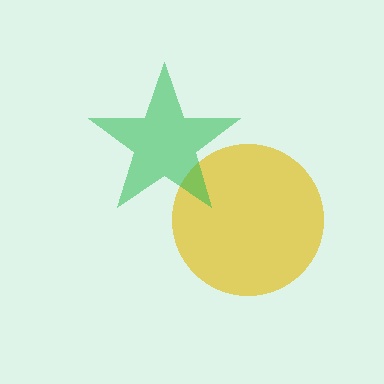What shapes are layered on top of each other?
The layered shapes are: a yellow circle, a green star.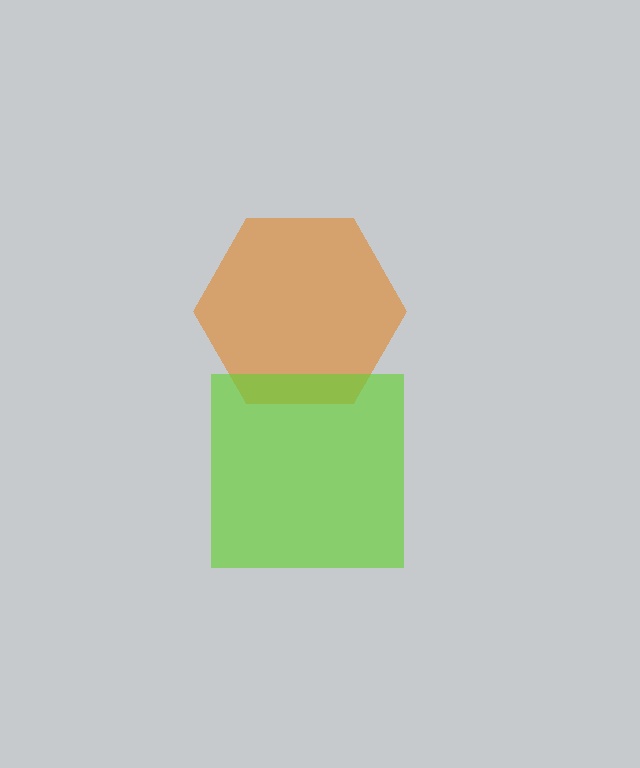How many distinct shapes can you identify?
There are 2 distinct shapes: an orange hexagon, a lime square.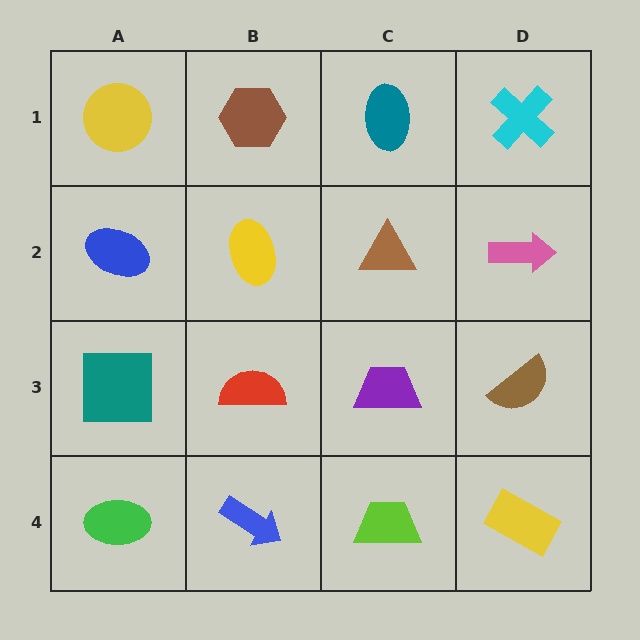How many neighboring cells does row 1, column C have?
3.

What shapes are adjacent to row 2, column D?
A cyan cross (row 1, column D), a brown semicircle (row 3, column D), a brown triangle (row 2, column C).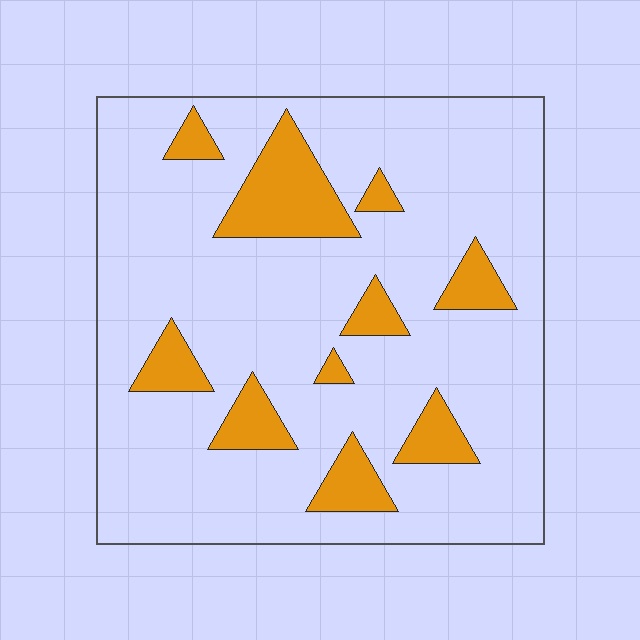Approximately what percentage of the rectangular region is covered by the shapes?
Approximately 15%.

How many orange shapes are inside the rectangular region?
10.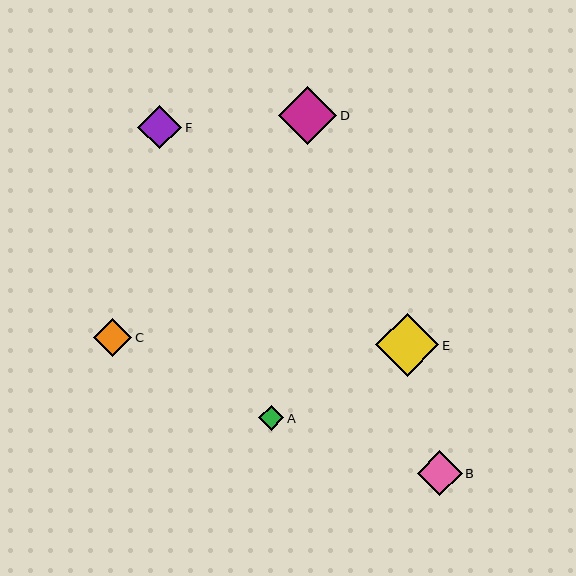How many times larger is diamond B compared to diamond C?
Diamond B is approximately 1.2 times the size of diamond C.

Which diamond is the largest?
Diamond E is the largest with a size of approximately 63 pixels.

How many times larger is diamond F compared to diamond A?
Diamond F is approximately 1.8 times the size of diamond A.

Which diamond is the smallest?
Diamond A is the smallest with a size of approximately 25 pixels.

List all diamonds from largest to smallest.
From largest to smallest: E, D, B, F, C, A.